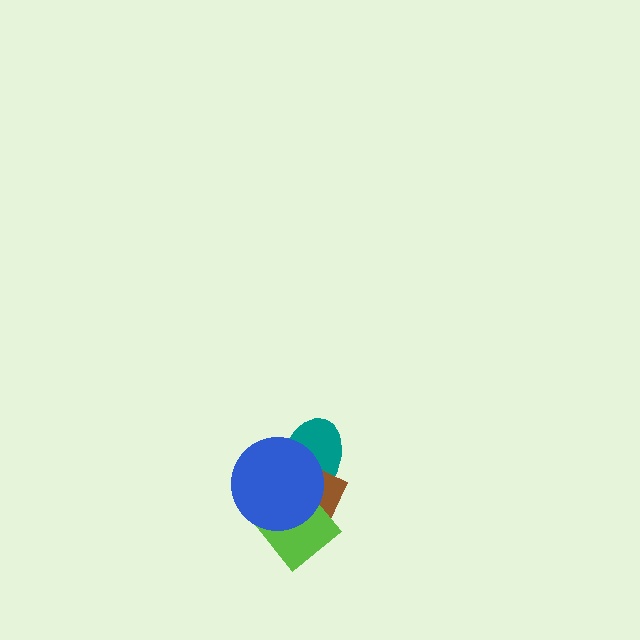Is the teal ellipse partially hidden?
Yes, it is partially covered by another shape.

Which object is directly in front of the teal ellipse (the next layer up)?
The brown diamond is directly in front of the teal ellipse.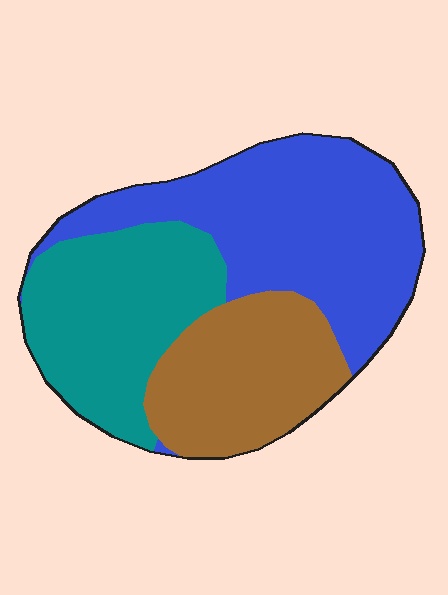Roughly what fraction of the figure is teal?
Teal covers 31% of the figure.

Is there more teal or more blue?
Blue.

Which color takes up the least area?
Brown, at roughly 25%.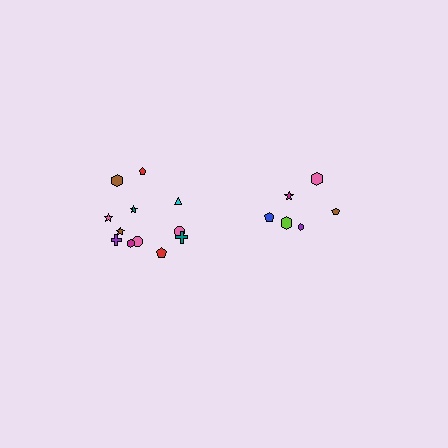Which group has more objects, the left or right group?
The left group.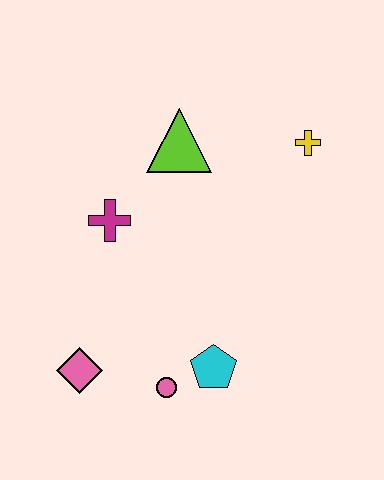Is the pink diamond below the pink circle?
No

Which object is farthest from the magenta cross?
The yellow cross is farthest from the magenta cross.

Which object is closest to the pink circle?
The cyan pentagon is closest to the pink circle.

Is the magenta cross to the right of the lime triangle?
No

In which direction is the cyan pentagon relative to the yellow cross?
The cyan pentagon is below the yellow cross.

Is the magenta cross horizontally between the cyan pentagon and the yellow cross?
No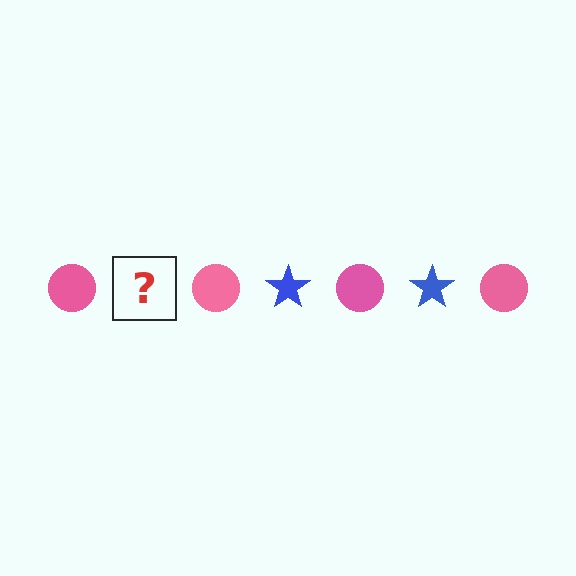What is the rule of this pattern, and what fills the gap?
The rule is that the pattern alternates between pink circle and blue star. The gap should be filled with a blue star.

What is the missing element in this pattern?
The missing element is a blue star.